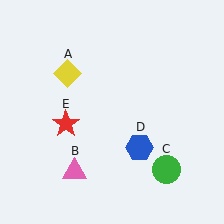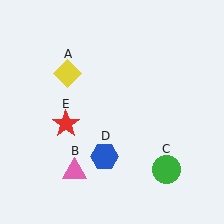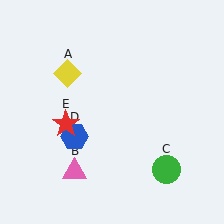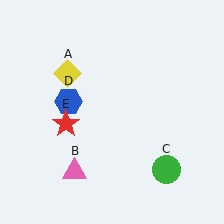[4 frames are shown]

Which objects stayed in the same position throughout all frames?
Yellow diamond (object A) and pink triangle (object B) and green circle (object C) and red star (object E) remained stationary.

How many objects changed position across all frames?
1 object changed position: blue hexagon (object D).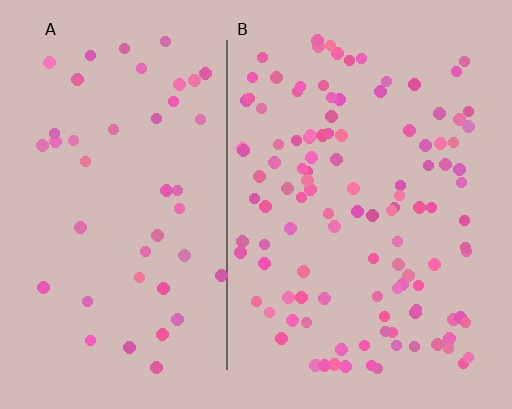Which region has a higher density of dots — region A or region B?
B (the right).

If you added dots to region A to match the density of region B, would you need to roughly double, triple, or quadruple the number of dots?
Approximately triple.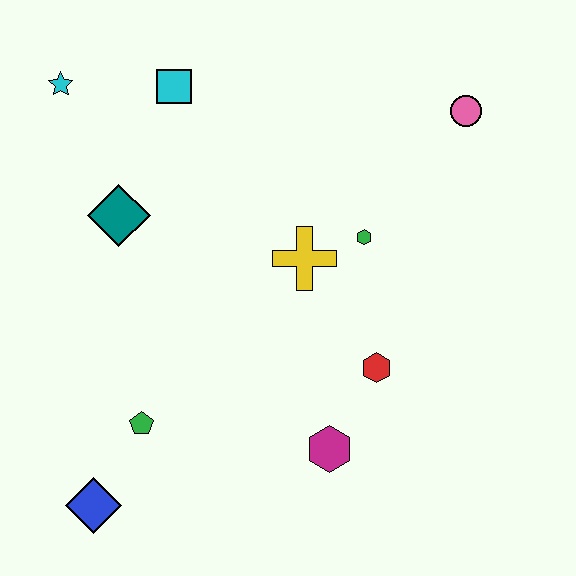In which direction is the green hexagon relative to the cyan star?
The green hexagon is to the right of the cyan star.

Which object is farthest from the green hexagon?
The blue diamond is farthest from the green hexagon.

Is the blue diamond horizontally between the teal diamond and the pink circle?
No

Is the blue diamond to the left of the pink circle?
Yes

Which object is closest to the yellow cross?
The green hexagon is closest to the yellow cross.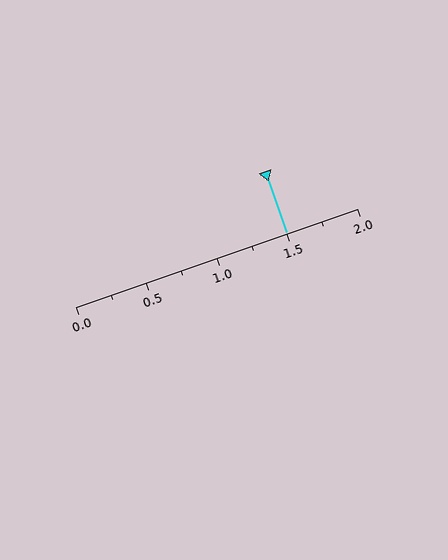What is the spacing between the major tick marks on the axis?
The major ticks are spaced 0.5 apart.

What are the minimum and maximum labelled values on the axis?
The axis runs from 0.0 to 2.0.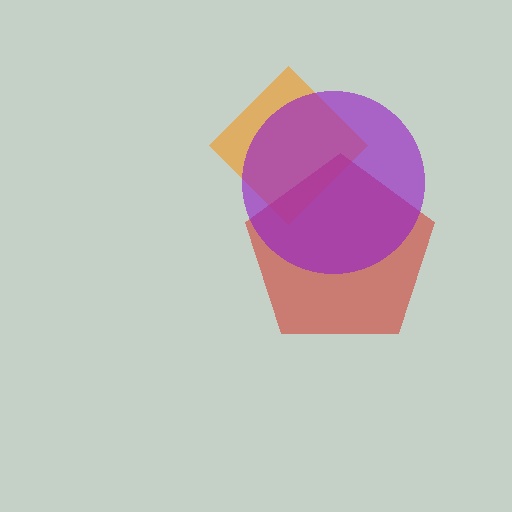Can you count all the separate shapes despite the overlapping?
Yes, there are 3 separate shapes.